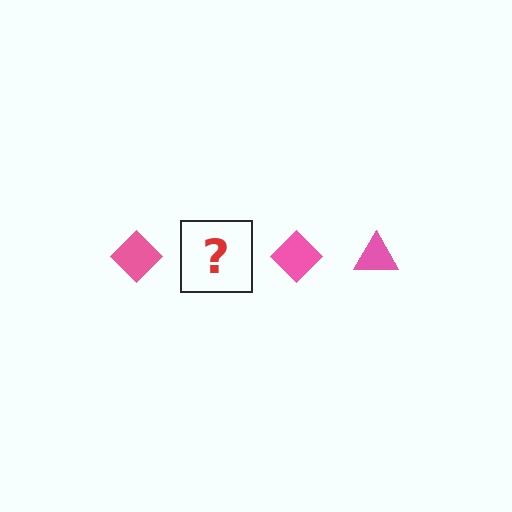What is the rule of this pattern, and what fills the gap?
The rule is that the pattern cycles through diamond, triangle shapes in pink. The gap should be filled with a pink triangle.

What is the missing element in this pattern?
The missing element is a pink triangle.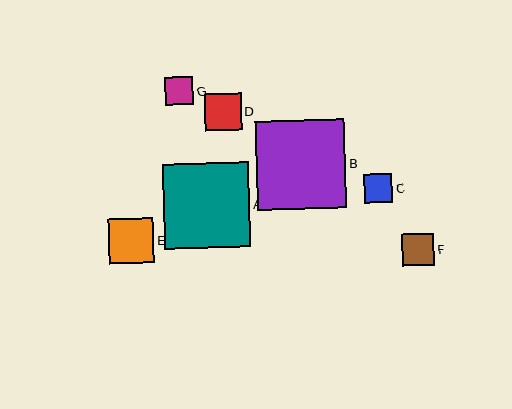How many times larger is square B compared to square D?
Square B is approximately 2.4 times the size of square D.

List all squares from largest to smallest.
From largest to smallest: B, A, E, D, F, C, G.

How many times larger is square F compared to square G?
Square F is approximately 1.2 times the size of square G.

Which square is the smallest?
Square G is the smallest with a size of approximately 28 pixels.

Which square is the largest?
Square B is the largest with a size of approximately 89 pixels.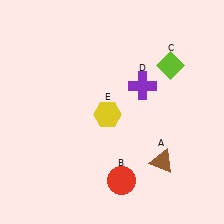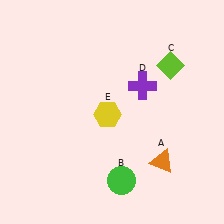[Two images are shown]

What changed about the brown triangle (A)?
In Image 1, A is brown. In Image 2, it changed to orange.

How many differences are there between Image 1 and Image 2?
There are 2 differences between the two images.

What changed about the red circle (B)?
In Image 1, B is red. In Image 2, it changed to green.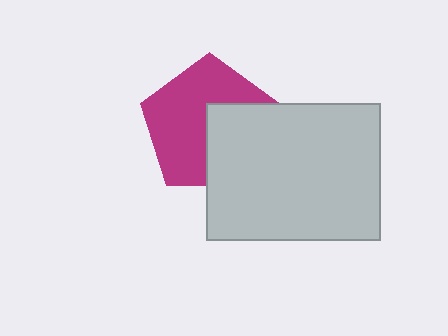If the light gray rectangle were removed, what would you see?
You would see the complete magenta pentagon.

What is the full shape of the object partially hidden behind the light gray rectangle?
The partially hidden object is a magenta pentagon.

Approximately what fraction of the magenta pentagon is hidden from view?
Roughly 39% of the magenta pentagon is hidden behind the light gray rectangle.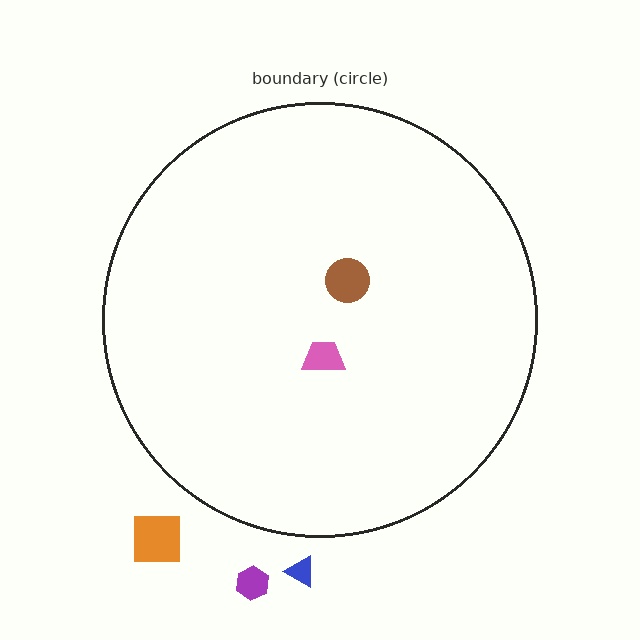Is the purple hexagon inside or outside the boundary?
Outside.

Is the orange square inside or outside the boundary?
Outside.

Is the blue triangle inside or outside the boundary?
Outside.